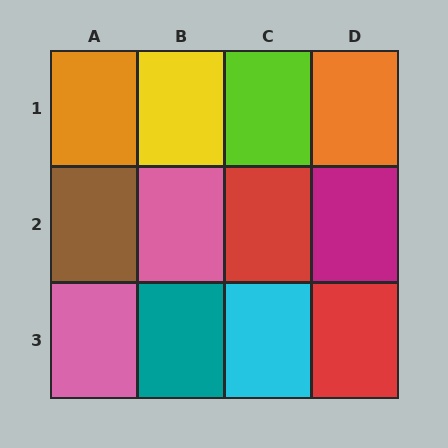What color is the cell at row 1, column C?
Lime.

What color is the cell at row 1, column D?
Orange.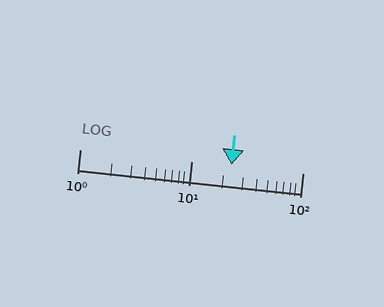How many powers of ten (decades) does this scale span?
The scale spans 2 decades, from 1 to 100.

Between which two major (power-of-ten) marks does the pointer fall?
The pointer is between 10 and 100.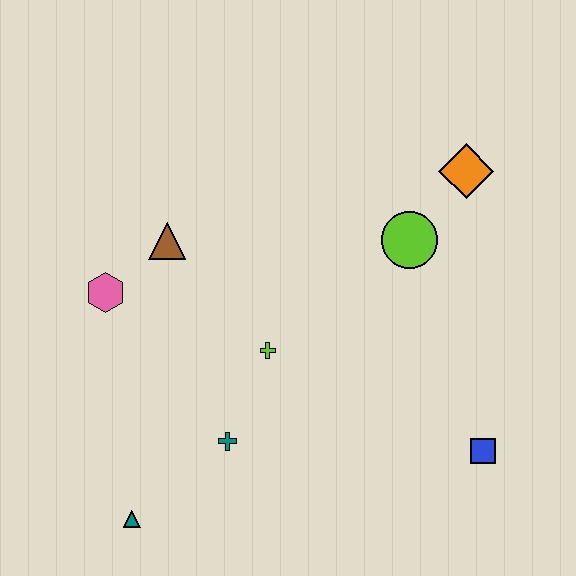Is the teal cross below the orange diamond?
Yes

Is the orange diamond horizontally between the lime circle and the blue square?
Yes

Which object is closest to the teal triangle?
The teal cross is closest to the teal triangle.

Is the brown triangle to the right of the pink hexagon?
Yes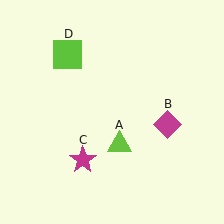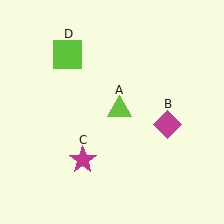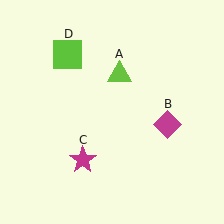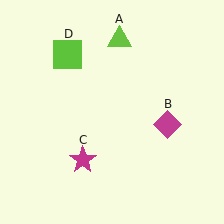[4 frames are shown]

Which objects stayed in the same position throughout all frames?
Magenta diamond (object B) and magenta star (object C) and lime square (object D) remained stationary.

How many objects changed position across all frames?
1 object changed position: lime triangle (object A).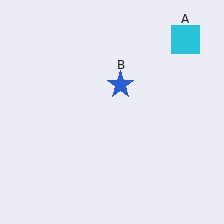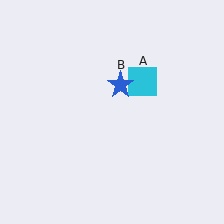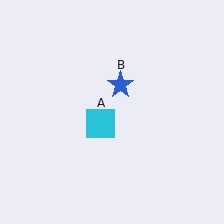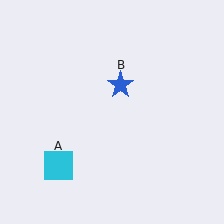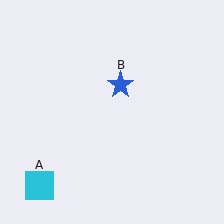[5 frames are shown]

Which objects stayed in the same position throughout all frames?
Blue star (object B) remained stationary.